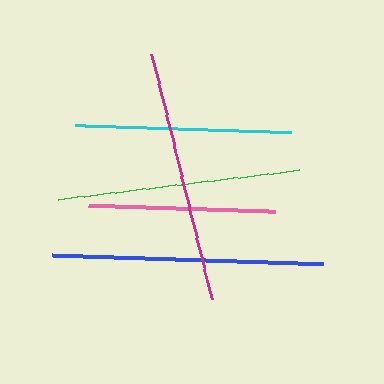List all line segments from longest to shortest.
From longest to shortest: blue, magenta, green, cyan, pink.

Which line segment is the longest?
The blue line is the longest at approximately 271 pixels.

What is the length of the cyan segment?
The cyan segment is approximately 216 pixels long.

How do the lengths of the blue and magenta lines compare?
The blue and magenta lines are approximately the same length.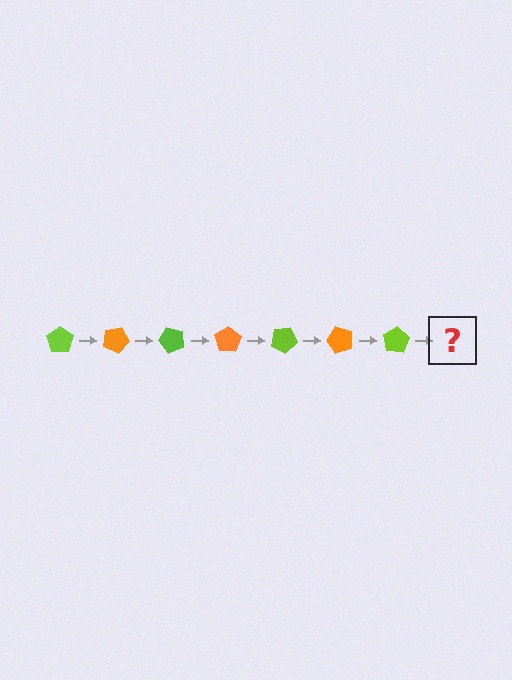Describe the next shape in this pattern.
It should be an orange pentagon, rotated 175 degrees from the start.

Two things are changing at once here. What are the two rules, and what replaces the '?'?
The two rules are that it rotates 25 degrees each step and the color cycles through lime and orange. The '?' should be an orange pentagon, rotated 175 degrees from the start.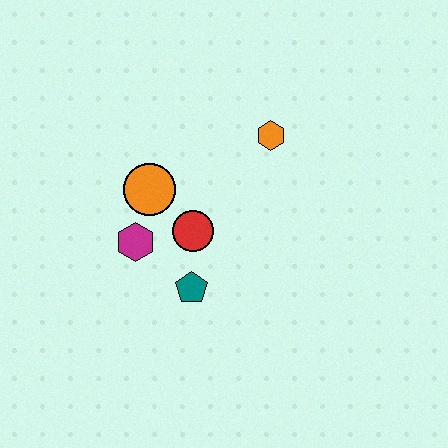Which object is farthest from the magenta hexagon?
The orange hexagon is farthest from the magenta hexagon.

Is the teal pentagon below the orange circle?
Yes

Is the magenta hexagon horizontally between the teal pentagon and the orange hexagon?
No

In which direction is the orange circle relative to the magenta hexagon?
The orange circle is above the magenta hexagon.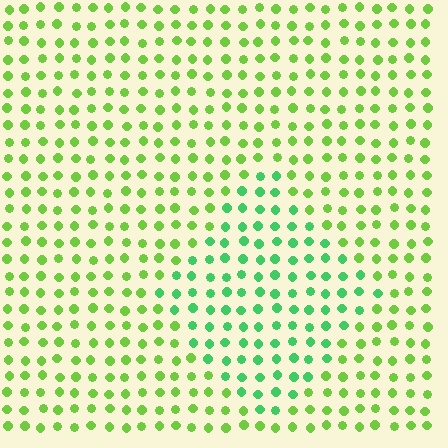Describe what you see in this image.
The image is filled with small lime elements in a uniform arrangement. A diamond-shaped region is visible where the elements are tinted to a slightly different hue, forming a subtle color boundary.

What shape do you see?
I see a diamond.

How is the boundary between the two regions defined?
The boundary is defined purely by a slight shift in hue (about 37 degrees). Spacing, size, and orientation are identical on both sides.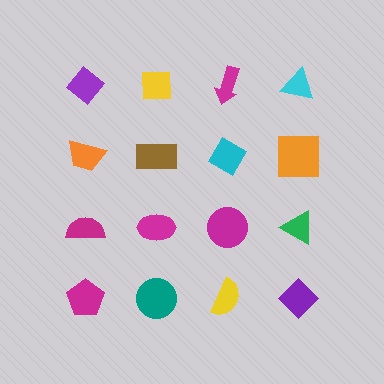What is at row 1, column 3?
A magenta arrow.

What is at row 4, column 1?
A magenta pentagon.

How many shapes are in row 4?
4 shapes.